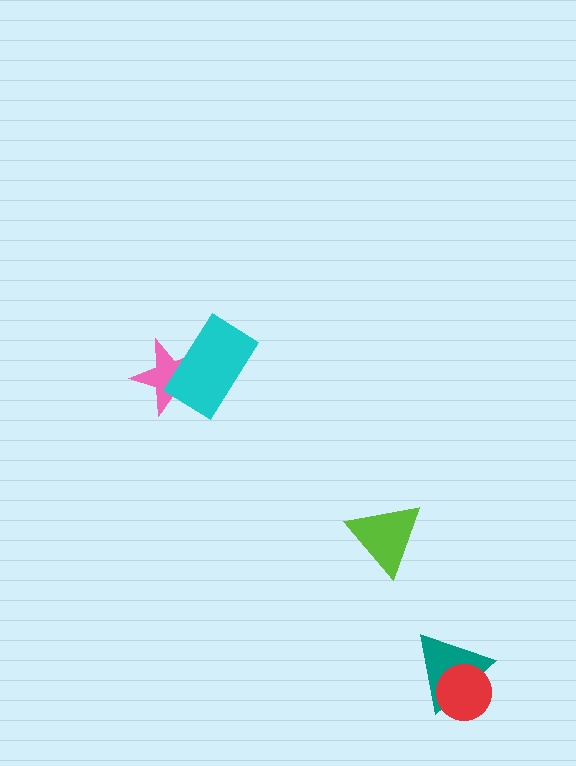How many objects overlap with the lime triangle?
0 objects overlap with the lime triangle.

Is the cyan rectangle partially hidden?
No, no other shape covers it.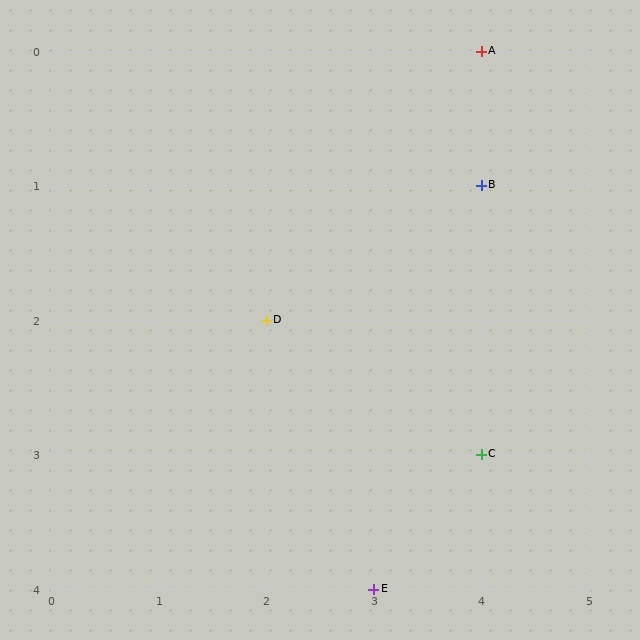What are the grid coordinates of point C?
Point C is at grid coordinates (4, 3).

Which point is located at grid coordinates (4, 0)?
Point A is at (4, 0).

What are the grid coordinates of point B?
Point B is at grid coordinates (4, 1).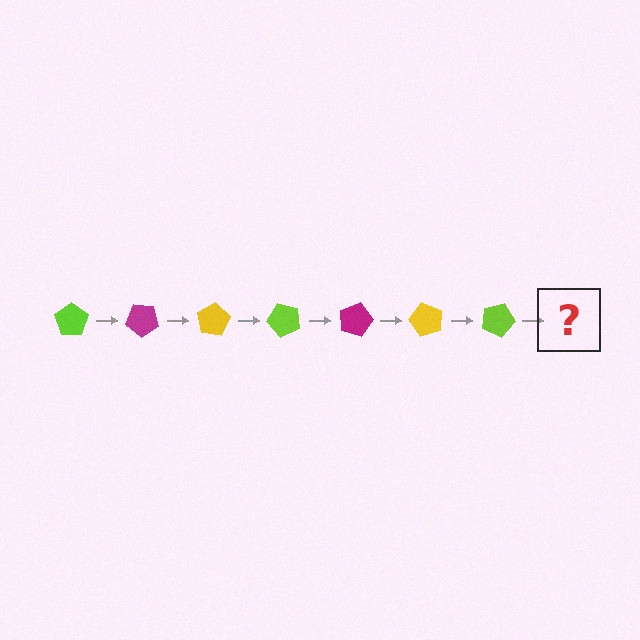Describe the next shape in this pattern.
It should be a magenta pentagon, rotated 280 degrees from the start.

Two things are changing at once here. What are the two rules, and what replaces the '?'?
The two rules are that it rotates 40 degrees each step and the color cycles through lime, magenta, and yellow. The '?' should be a magenta pentagon, rotated 280 degrees from the start.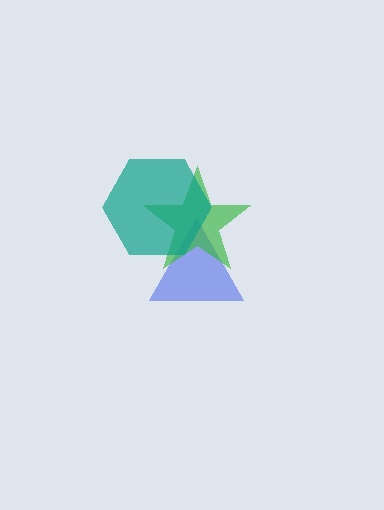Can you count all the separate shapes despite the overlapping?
Yes, there are 3 separate shapes.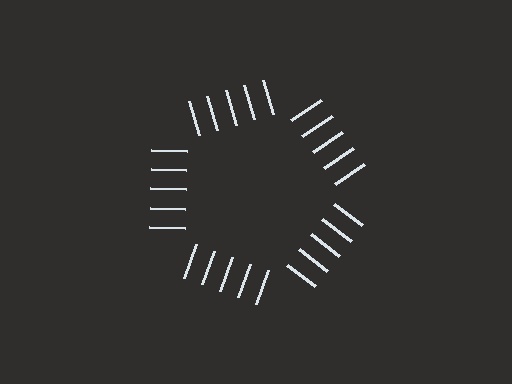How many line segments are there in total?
25 — 5 along each of the 5 edges.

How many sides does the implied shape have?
5 sides — the line-ends trace a pentagon.